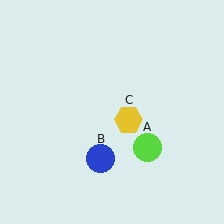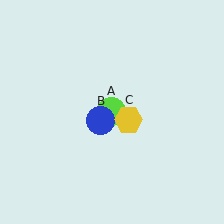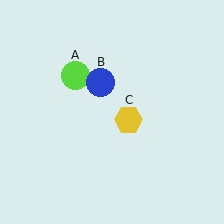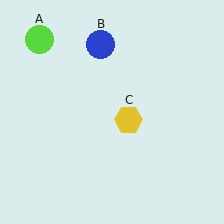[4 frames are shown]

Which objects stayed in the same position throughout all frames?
Yellow hexagon (object C) remained stationary.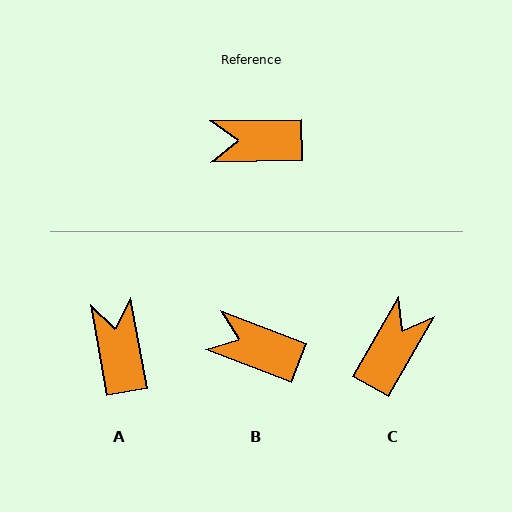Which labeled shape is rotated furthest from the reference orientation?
C, about 120 degrees away.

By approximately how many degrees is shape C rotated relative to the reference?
Approximately 120 degrees clockwise.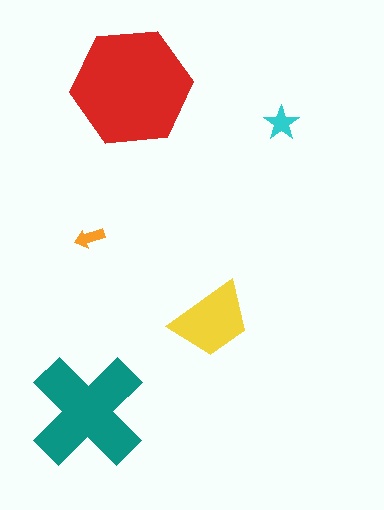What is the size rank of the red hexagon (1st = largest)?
1st.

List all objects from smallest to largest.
The orange arrow, the cyan star, the yellow trapezoid, the teal cross, the red hexagon.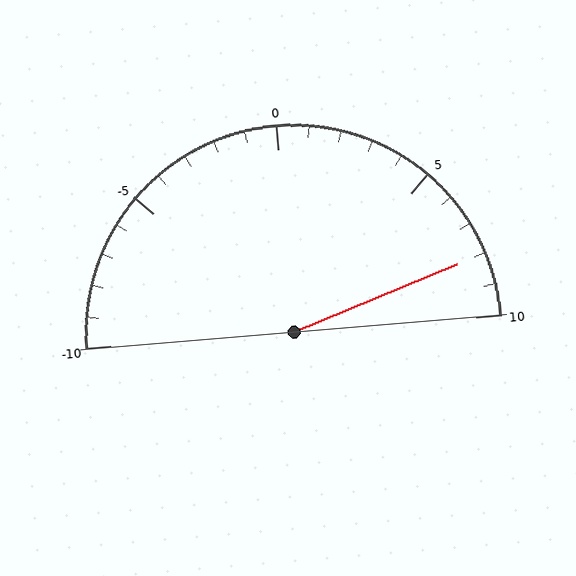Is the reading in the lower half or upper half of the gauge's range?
The reading is in the upper half of the range (-10 to 10).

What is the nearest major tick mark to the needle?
The nearest major tick mark is 10.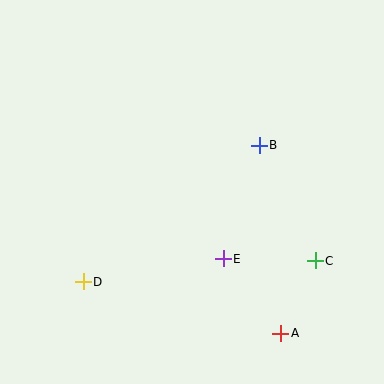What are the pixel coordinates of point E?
Point E is at (223, 259).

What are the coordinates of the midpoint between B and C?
The midpoint between B and C is at (287, 203).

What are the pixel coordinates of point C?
Point C is at (315, 261).